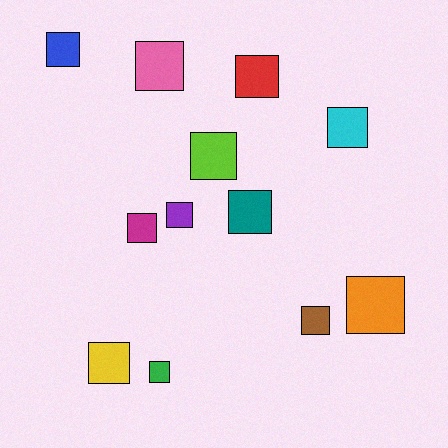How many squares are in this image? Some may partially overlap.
There are 12 squares.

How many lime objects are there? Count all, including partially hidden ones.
There is 1 lime object.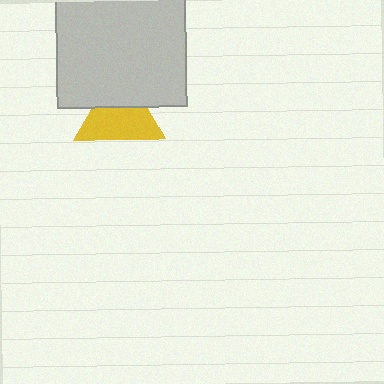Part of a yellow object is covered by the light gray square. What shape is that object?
It is a triangle.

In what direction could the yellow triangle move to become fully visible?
The yellow triangle could move down. That would shift it out from behind the light gray square entirely.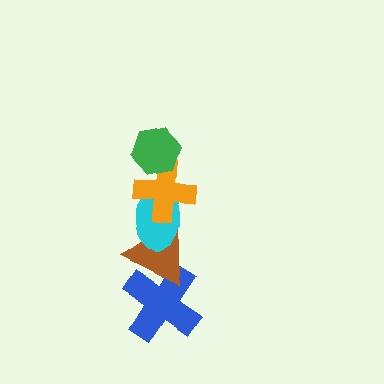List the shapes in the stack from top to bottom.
From top to bottom: the green hexagon, the orange cross, the cyan ellipse, the brown triangle, the blue cross.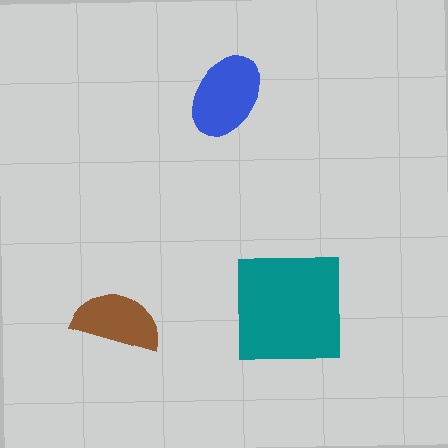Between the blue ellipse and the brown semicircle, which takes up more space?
The blue ellipse.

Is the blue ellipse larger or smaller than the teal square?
Smaller.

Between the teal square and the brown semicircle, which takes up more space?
The teal square.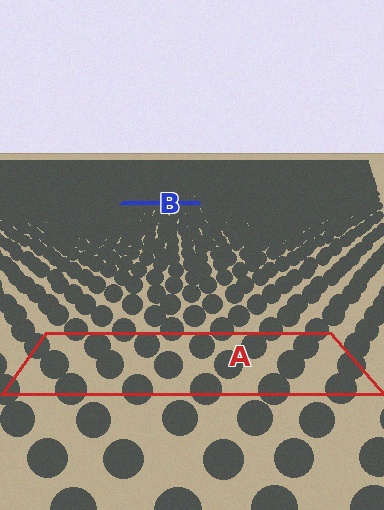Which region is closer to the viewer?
Region A is closer. The texture elements there are larger and more spread out.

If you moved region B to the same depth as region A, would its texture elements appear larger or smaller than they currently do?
They would appear larger. At a closer depth, the same texture elements are projected at a bigger on-screen size.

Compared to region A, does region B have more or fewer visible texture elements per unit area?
Region B has more texture elements per unit area — they are packed more densely because it is farther away.